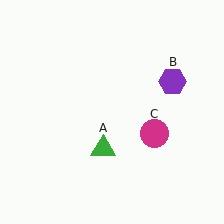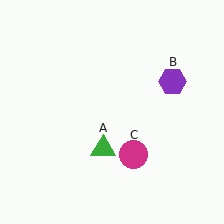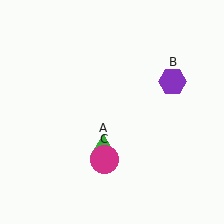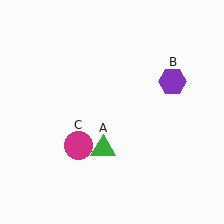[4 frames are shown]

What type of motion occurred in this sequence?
The magenta circle (object C) rotated clockwise around the center of the scene.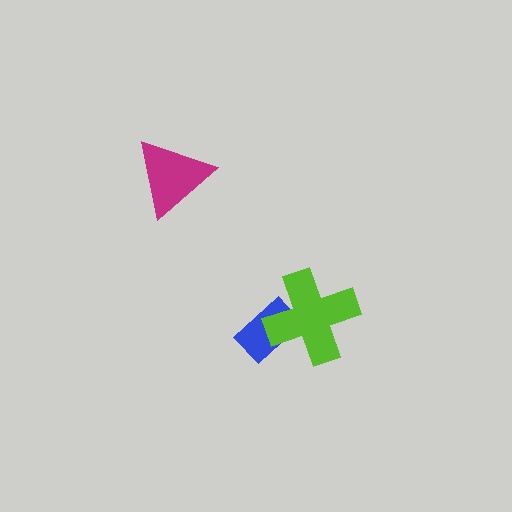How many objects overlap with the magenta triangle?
0 objects overlap with the magenta triangle.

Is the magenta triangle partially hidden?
No, no other shape covers it.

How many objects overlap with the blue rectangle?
1 object overlaps with the blue rectangle.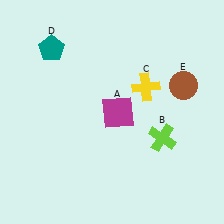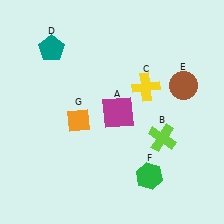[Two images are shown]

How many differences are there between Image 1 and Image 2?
There are 2 differences between the two images.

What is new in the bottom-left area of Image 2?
An orange diamond (G) was added in the bottom-left area of Image 2.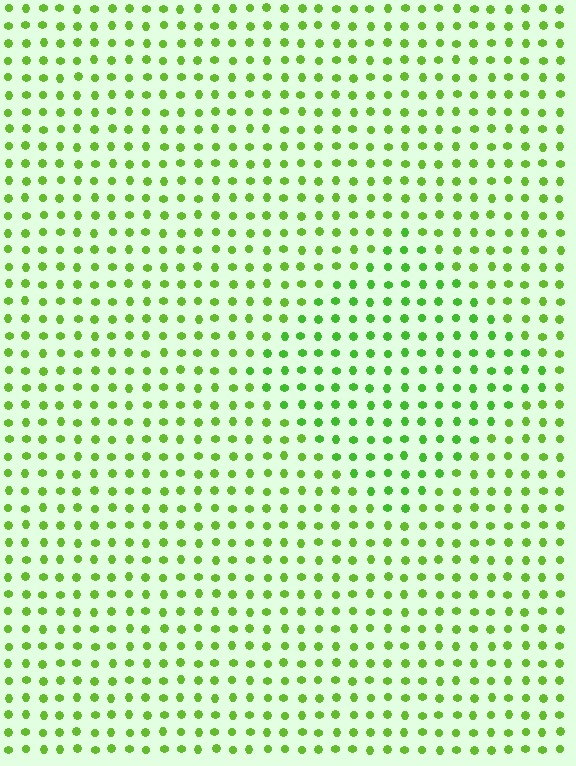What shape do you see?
I see a diamond.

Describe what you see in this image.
The image is filled with small lime elements in a uniform arrangement. A diamond-shaped region is visible where the elements are tinted to a slightly different hue, forming a subtle color boundary.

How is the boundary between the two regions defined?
The boundary is defined purely by a slight shift in hue (about 16 degrees). Spacing, size, and orientation are identical on both sides.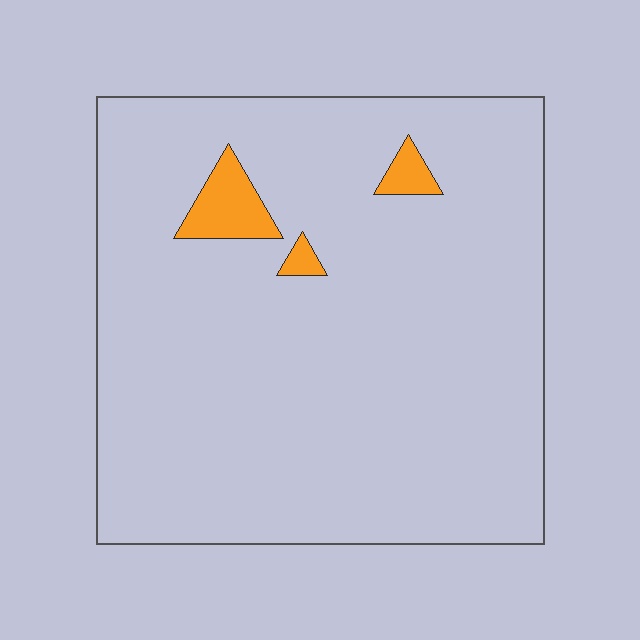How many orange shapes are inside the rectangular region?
3.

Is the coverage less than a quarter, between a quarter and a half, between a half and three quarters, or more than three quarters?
Less than a quarter.